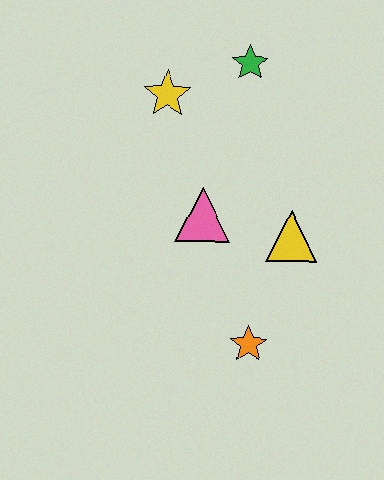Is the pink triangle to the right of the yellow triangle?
No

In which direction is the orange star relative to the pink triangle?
The orange star is below the pink triangle.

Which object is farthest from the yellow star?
The orange star is farthest from the yellow star.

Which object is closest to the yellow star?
The green star is closest to the yellow star.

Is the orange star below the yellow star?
Yes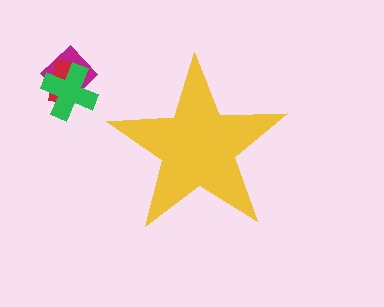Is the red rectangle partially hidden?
No, the red rectangle is fully visible.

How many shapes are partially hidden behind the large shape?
0 shapes are partially hidden.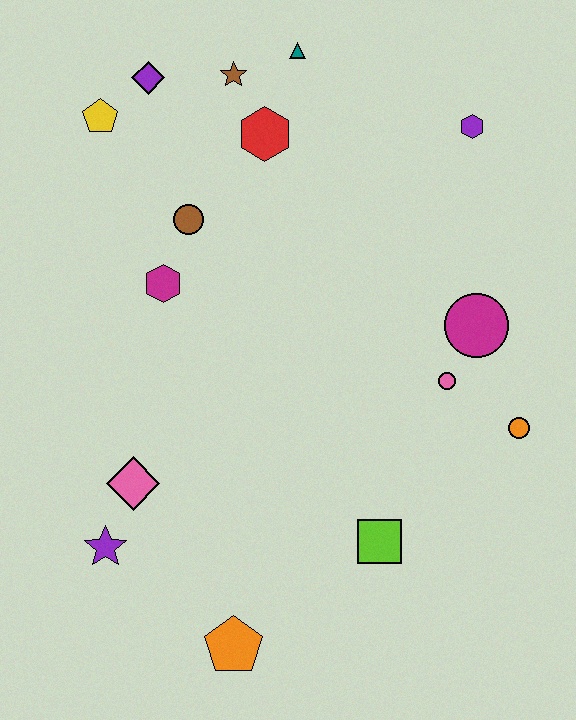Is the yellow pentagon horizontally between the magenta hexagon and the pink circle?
No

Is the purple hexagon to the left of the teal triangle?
No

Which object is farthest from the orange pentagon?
The teal triangle is farthest from the orange pentagon.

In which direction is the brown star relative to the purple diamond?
The brown star is to the right of the purple diamond.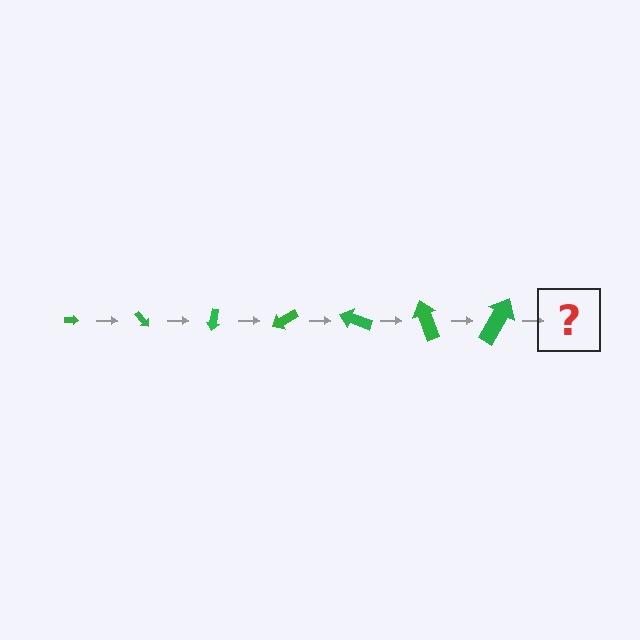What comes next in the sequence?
The next element should be an arrow, larger than the previous one and rotated 350 degrees from the start.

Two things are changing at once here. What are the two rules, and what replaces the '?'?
The two rules are that the arrow grows larger each step and it rotates 50 degrees each step. The '?' should be an arrow, larger than the previous one and rotated 350 degrees from the start.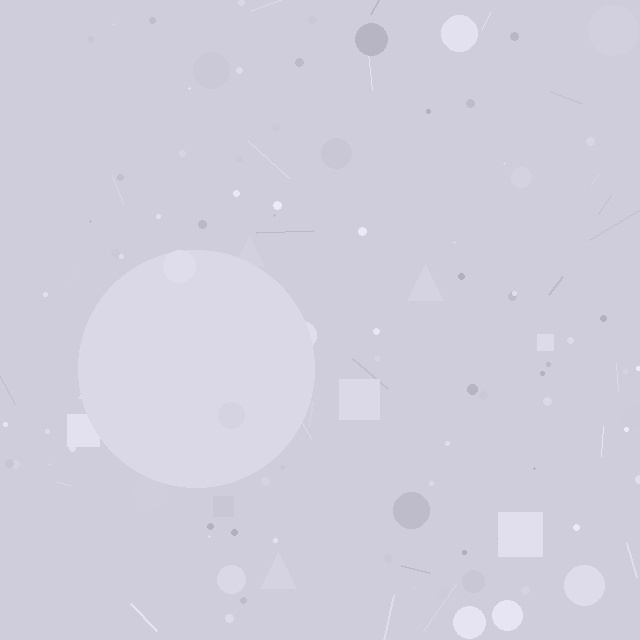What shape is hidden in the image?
A circle is hidden in the image.